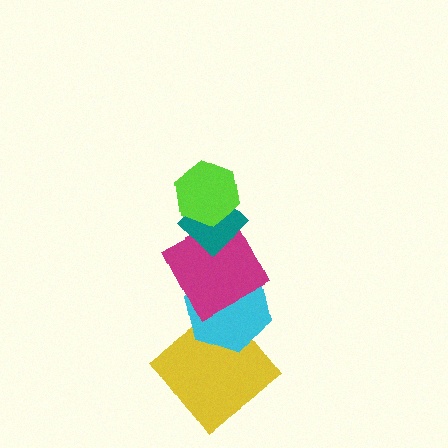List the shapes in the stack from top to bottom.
From top to bottom: the lime hexagon, the teal diamond, the magenta square, the cyan hexagon, the yellow diamond.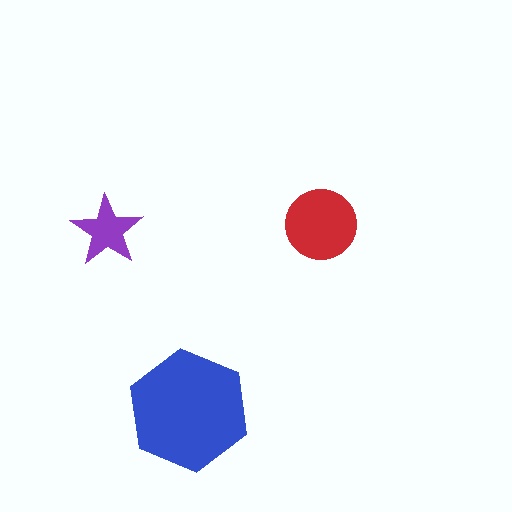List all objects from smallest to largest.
The purple star, the red circle, the blue hexagon.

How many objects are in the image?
There are 3 objects in the image.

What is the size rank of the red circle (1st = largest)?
2nd.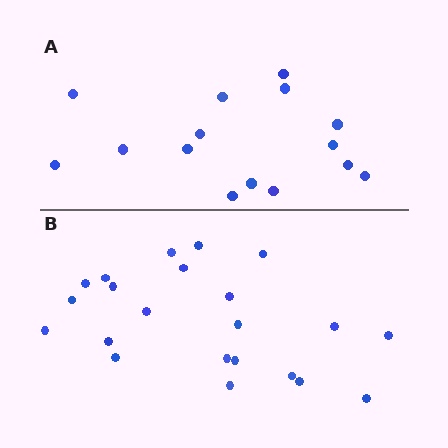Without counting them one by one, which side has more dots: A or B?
Region B (the bottom region) has more dots.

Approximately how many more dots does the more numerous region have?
Region B has roughly 8 or so more dots than region A.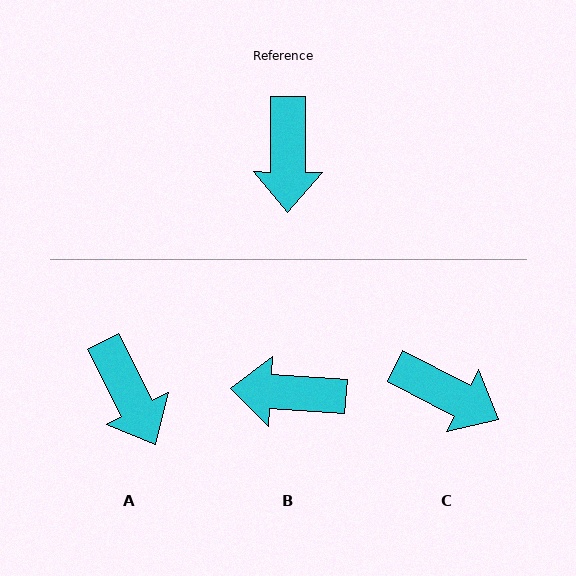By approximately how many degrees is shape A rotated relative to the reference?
Approximately 27 degrees counter-clockwise.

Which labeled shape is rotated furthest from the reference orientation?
B, about 94 degrees away.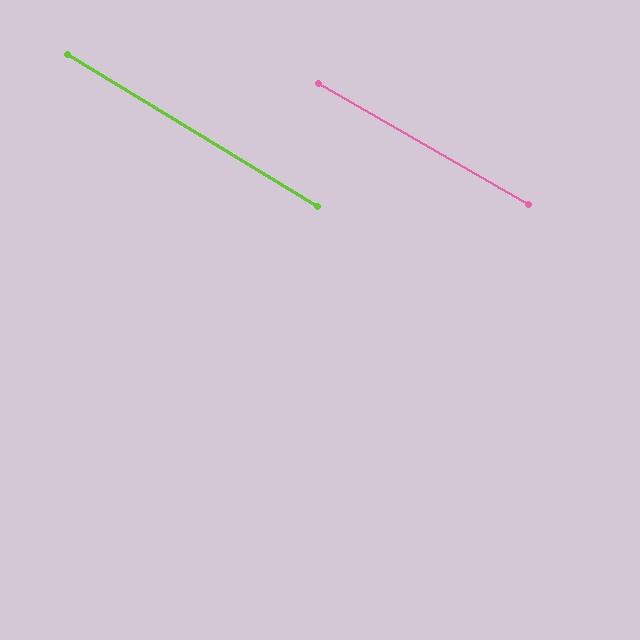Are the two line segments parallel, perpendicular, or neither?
Parallel — their directions differ by only 1.2°.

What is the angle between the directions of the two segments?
Approximately 1 degree.